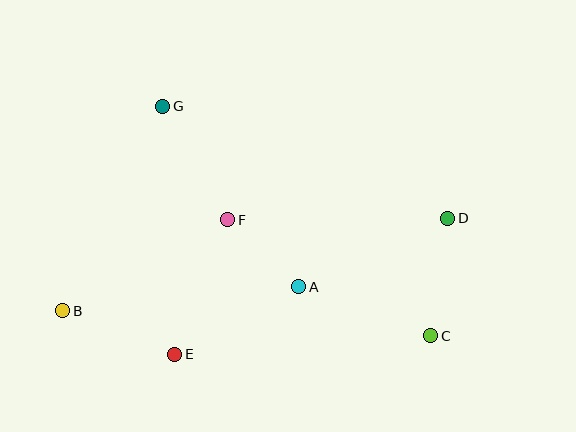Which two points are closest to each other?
Points A and F are closest to each other.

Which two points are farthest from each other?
Points B and D are farthest from each other.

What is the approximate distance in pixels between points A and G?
The distance between A and G is approximately 226 pixels.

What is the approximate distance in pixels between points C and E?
The distance between C and E is approximately 257 pixels.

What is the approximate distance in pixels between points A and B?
The distance between A and B is approximately 237 pixels.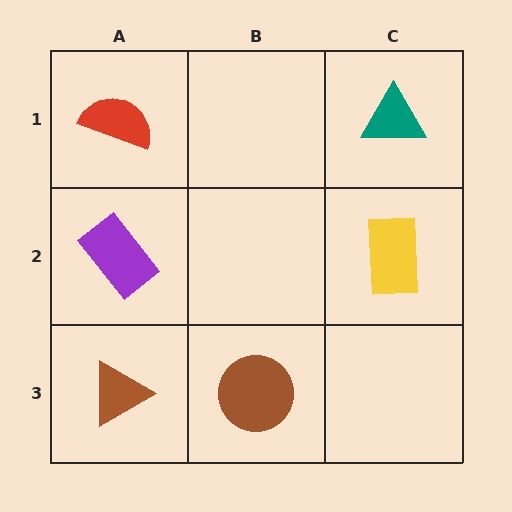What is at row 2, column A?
A purple rectangle.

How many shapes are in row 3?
2 shapes.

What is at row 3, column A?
A brown triangle.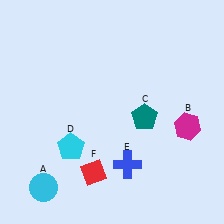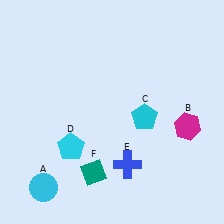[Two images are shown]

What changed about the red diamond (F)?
In Image 1, F is red. In Image 2, it changed to teal.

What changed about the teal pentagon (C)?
In Image 1, C is teal. In Image 2, it changed to cyan.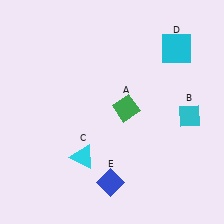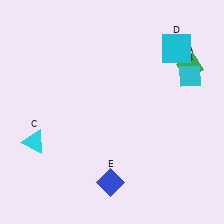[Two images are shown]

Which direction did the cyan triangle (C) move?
The cyan triangle (C) moved left.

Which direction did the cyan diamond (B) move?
The cyan diamond (B) moved up.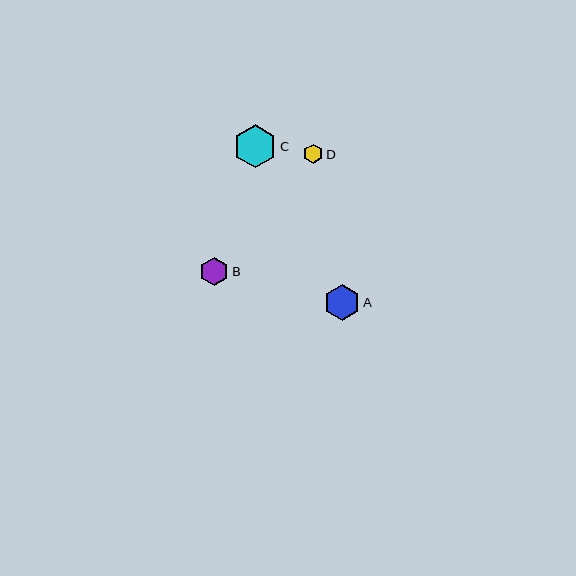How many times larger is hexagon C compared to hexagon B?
Hexagon C is approximately 1.5 times the size of hexagon B.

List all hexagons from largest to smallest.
From largest to smallest: C, A, B, D.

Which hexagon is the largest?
Hexagon C is the largest with a size of approximately 44 pixels.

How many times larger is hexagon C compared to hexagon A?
Hexagon C is approximately 1.2 times the size of hexagon A.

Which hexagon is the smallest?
Hexagon D is the smallest with a size of approximately 20 pixels.